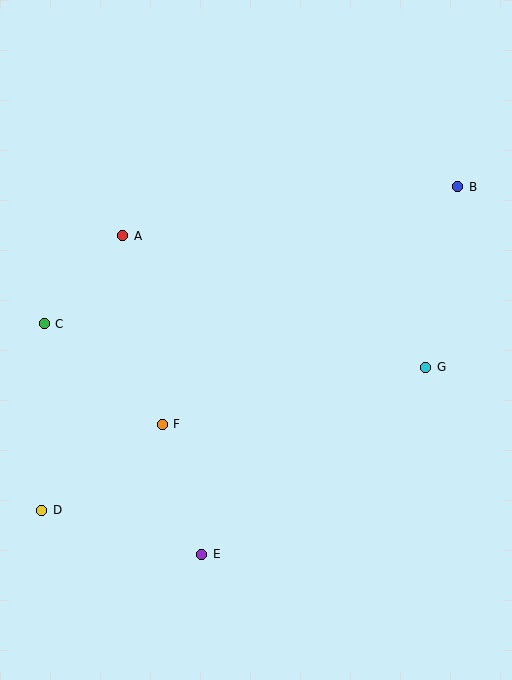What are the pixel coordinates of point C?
Point C is at (44, 324).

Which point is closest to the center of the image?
Point F at (162, 424) is closest to the center.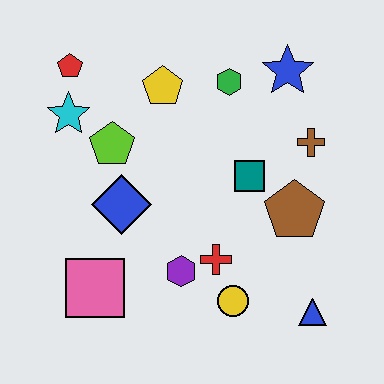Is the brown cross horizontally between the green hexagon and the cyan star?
No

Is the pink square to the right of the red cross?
No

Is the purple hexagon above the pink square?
Yes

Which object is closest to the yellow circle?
The red cross is closest to the yellow circle.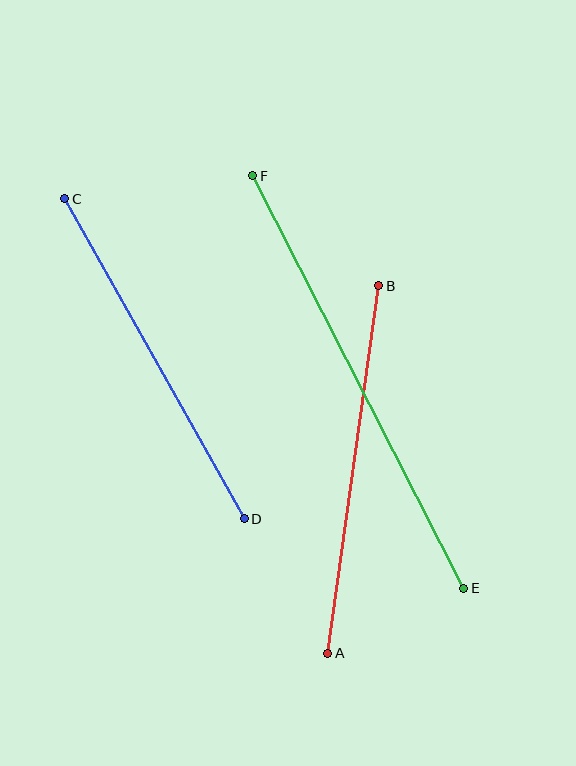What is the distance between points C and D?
The distance is approximately 367 pixels.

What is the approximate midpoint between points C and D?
The midpoint is at approximately (155, 359) pixels.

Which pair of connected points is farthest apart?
Points E and F are farthest apart.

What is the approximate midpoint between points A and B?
The midpoint is at approximately (353, 470) pixels.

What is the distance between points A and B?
The distance is approximately 371 pixels.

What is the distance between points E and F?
The distance is approximately 463 pixels.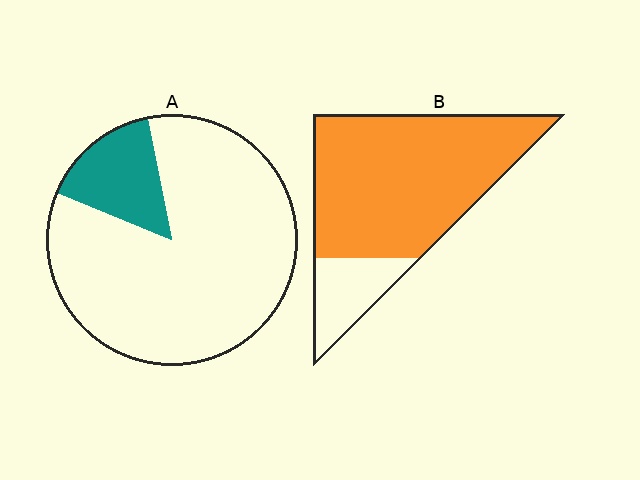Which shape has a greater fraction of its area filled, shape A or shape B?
Shape B.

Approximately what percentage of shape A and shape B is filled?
A is approximately 15% and B is approximately 80%.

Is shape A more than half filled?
No.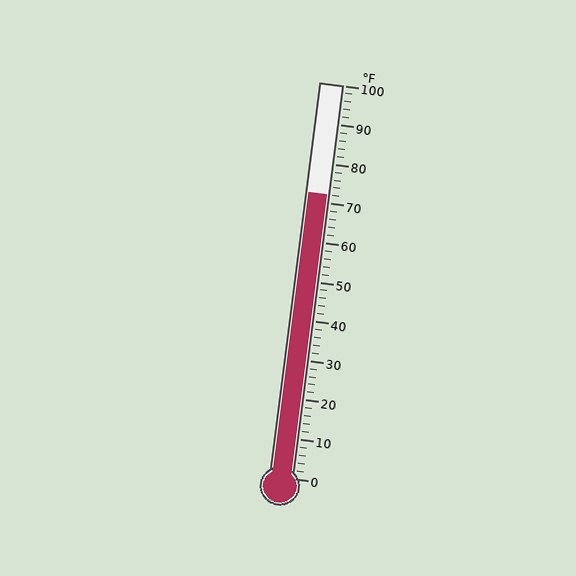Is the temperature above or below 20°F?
The temperature is above 20°F.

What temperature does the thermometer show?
The thermometer shows approximately 72°F.